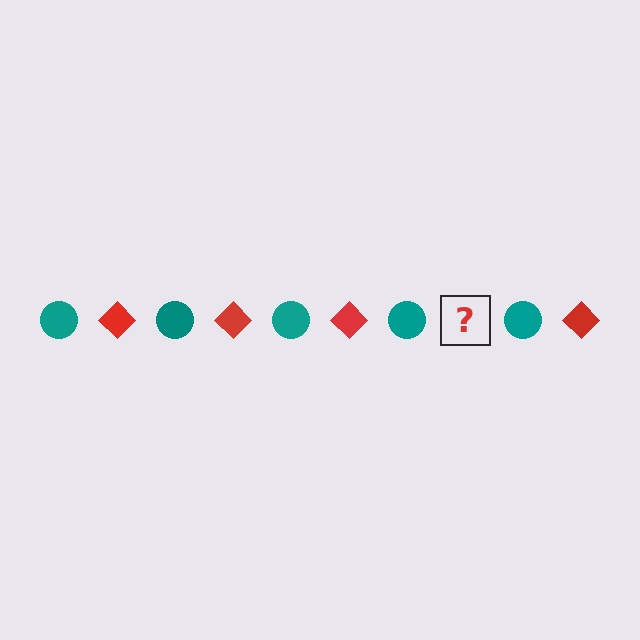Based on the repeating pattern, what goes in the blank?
The blank should be a red diamond.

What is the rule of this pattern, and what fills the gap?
The rule is that the pattern alternates between teal circle and red diamond. The gap should be filled with a red diamond.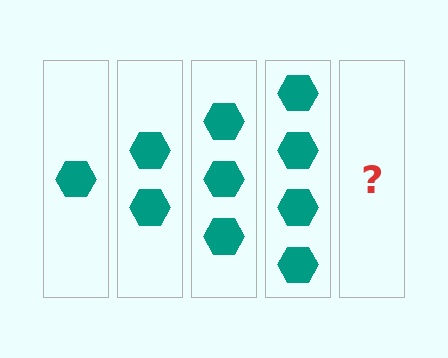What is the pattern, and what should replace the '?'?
The pattern is that each step adds one more hexagon. The '?' should be 5 hexagons.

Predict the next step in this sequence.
The next step is 5 hexagons.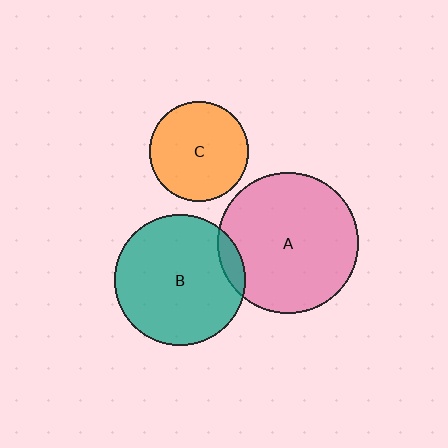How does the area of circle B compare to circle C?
Approximately 1.7 times.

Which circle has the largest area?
Circle A (pink).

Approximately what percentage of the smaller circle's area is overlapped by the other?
Approximately 10%.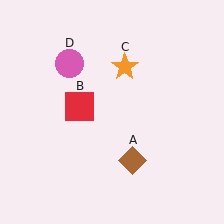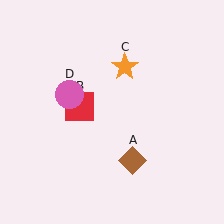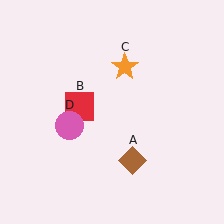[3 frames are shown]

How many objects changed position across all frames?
1 object changed position: pink circle (object D).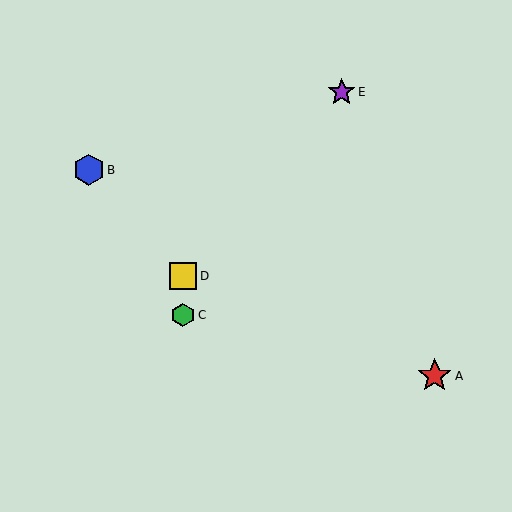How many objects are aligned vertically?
2 objects (C, D) are aligned vertically.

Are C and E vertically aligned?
No, C is at x≈183 and E is at x≈342.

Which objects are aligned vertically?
Objects C, D are aligned vertically.